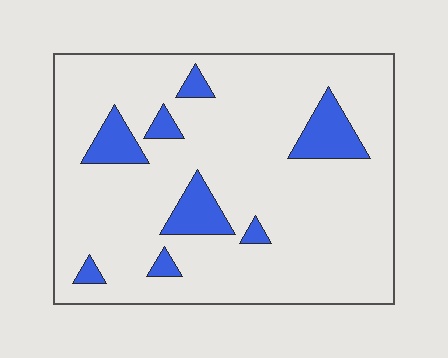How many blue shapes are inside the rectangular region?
8.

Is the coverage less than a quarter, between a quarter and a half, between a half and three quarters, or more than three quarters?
Less than a quarter.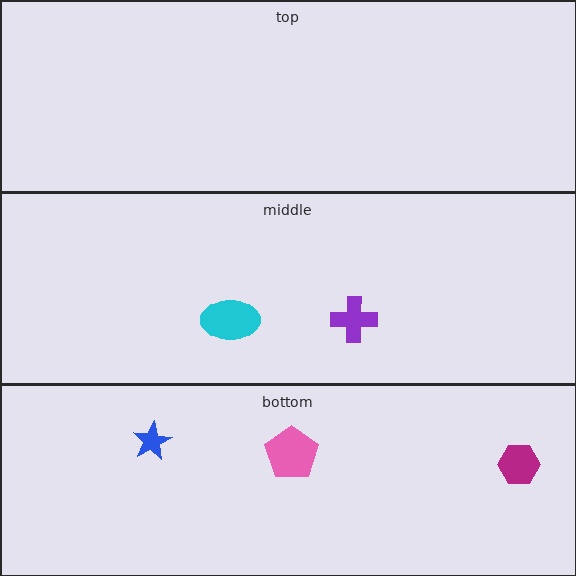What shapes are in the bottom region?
The pink pentagon, the magenta hexagon, the blue star.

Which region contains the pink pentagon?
The bottom region.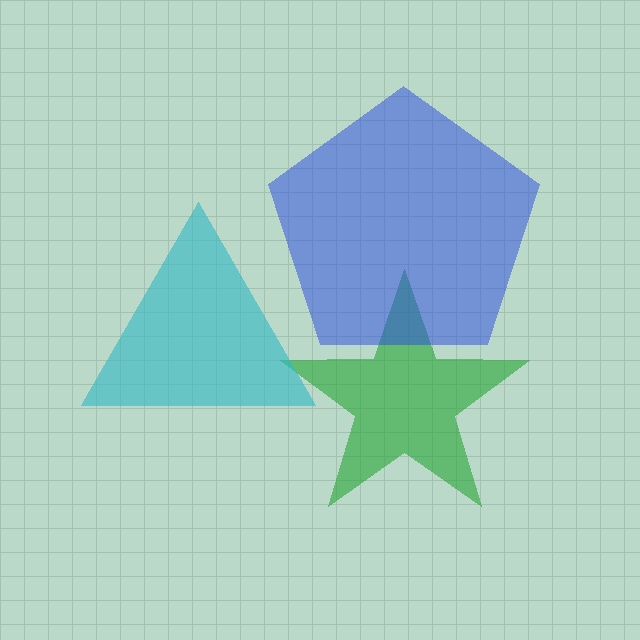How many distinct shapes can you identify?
There are 3 distinct shapes: a green star, a cyan triangle, a blue pentagon.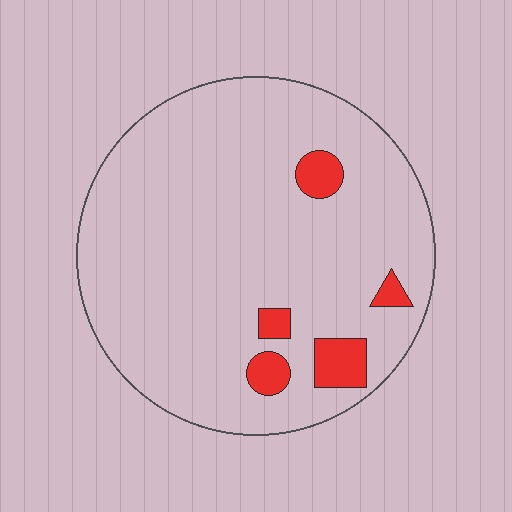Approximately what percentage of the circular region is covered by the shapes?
Approximately 10%.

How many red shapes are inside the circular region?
5.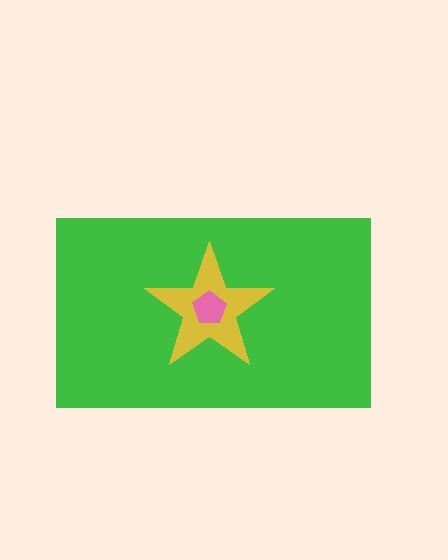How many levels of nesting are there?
3.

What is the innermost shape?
The pink pentagon.